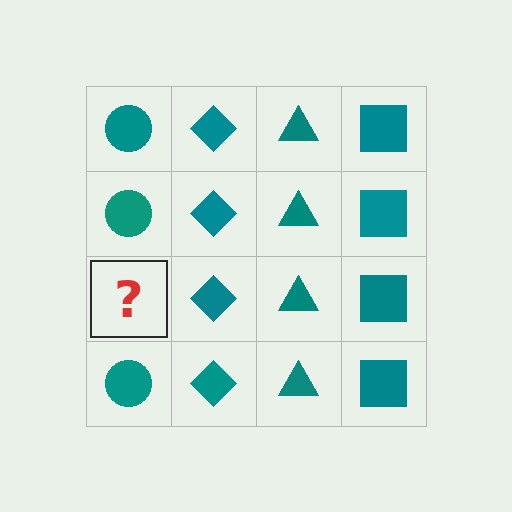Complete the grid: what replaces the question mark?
The question mark should be replaced with a teal circle.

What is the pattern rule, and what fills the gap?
The rule is that each column has a consistent shape. The gap should be filled with a teal circle.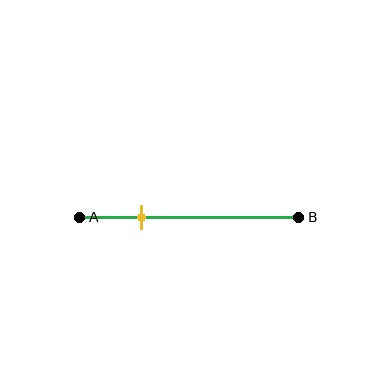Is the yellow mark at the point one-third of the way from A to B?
No, the mark is at about 30% from A, not at the 33% one-third point.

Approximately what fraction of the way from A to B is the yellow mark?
The yellow mark is approximately 30% of the way from A to B.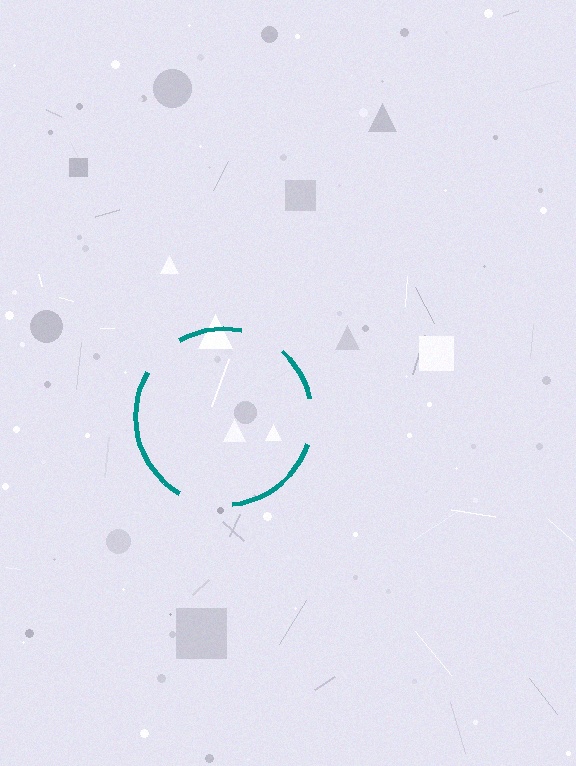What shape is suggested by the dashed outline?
The dashed outline suggests a circle.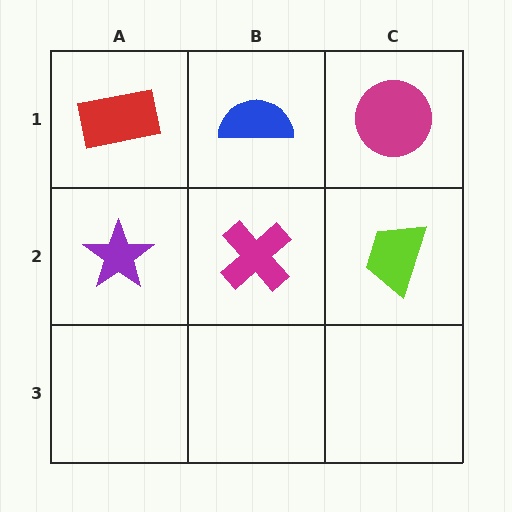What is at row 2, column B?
A magenta cross.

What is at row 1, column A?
A red rectangle.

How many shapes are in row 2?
3 shapes.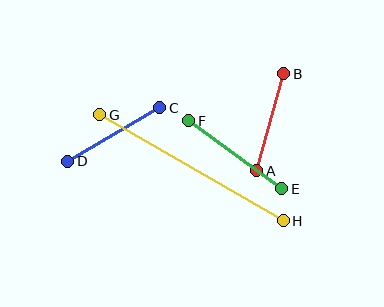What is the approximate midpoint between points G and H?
The midpoint is at approximately (192, 168) pixels.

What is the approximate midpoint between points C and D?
The midpoint is at approximately (114, 135) pixels.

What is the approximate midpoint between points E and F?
The midpoint is at approximately (235, 155) pixels.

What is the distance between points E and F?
The distance is approximately 115 pixels.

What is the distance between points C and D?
The distance is approximately 106 pixels.